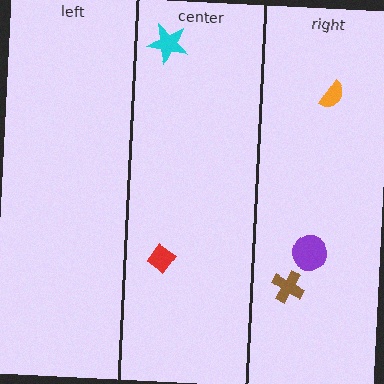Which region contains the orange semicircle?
The right region.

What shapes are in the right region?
The purple circle, the brown cross, the orange semicircle.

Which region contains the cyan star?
The center region.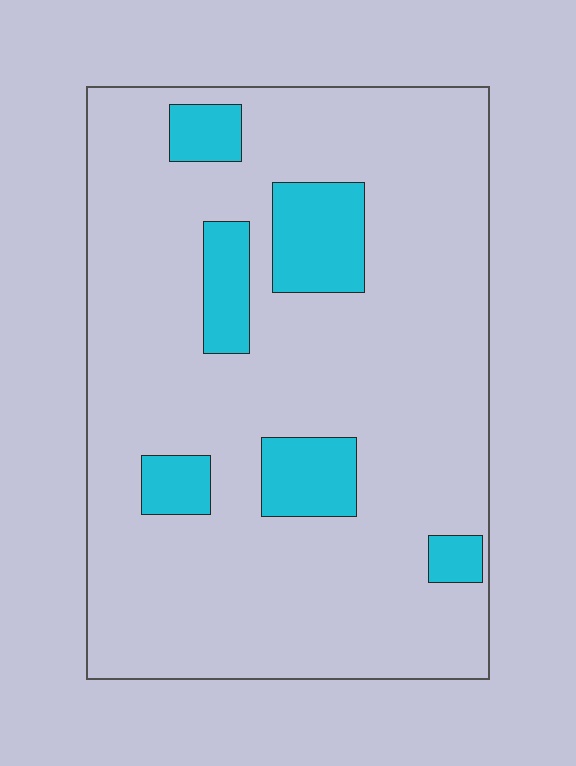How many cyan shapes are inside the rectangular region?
6.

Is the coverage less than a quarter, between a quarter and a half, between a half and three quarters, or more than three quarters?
Less than a quarter.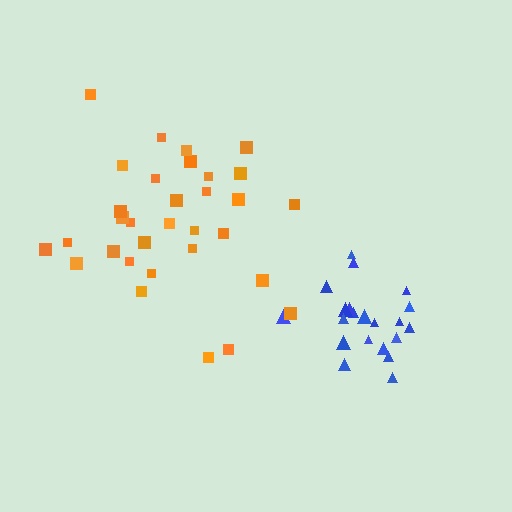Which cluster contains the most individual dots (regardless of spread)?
Orange (32).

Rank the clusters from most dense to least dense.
blue, orange.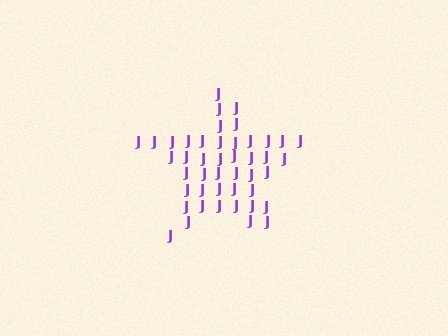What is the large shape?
The large shape is a star.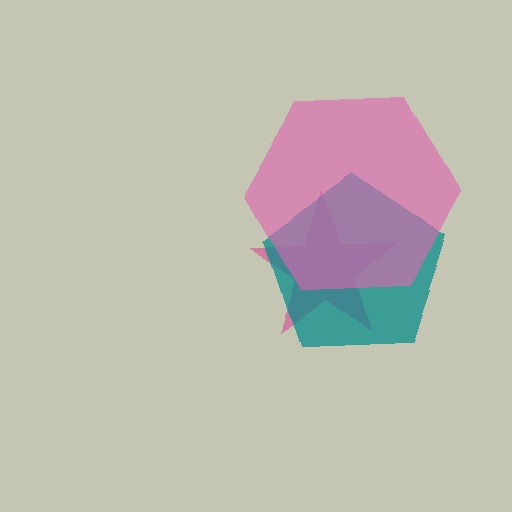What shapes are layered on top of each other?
The layered shapes are: a magenta star, a teal pentagon, a pink hexagon.